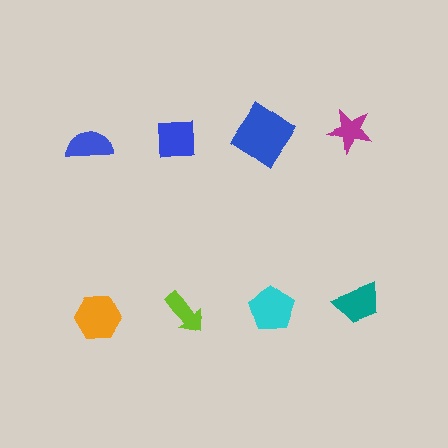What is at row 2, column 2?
A lime arrow.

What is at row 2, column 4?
A teal trapezoid.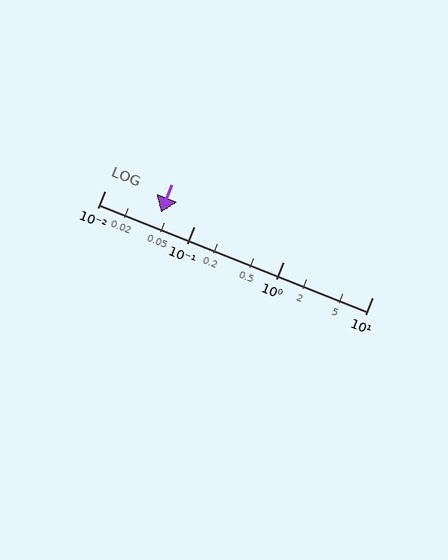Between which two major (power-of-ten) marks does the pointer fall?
The pointer is between 0.01 and 0.1.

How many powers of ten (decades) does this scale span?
The scale spans 3 decades, from 0.01 to 10.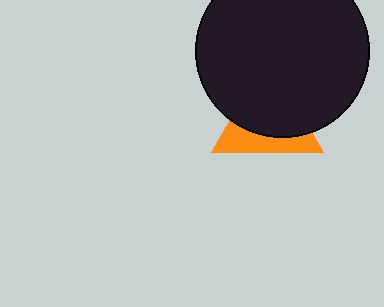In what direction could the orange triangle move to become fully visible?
The orange triangle could move down. That would shift it out from behind the black circle entirely.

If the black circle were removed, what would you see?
You would see the complete orange triangle.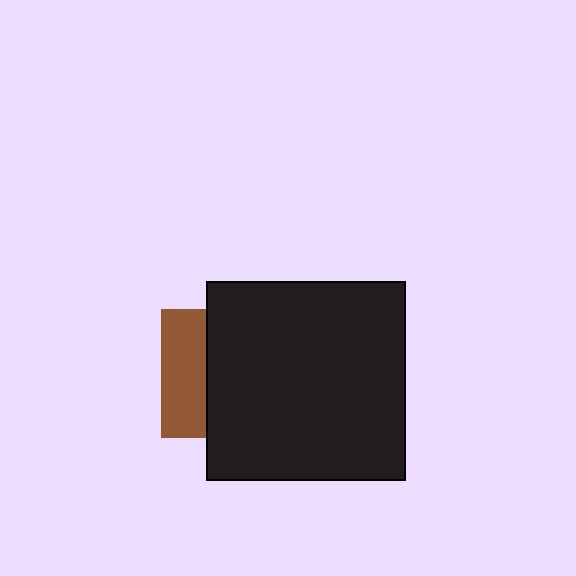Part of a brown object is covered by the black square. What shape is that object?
It is a square.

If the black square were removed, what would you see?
You would see the complete brown square.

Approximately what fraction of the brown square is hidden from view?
Roughly 66% of the brown square is hidden behind the black square.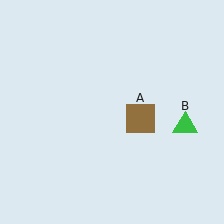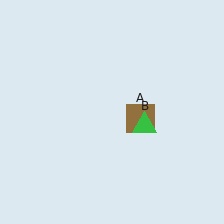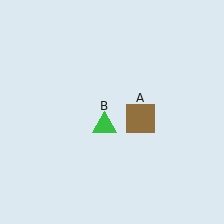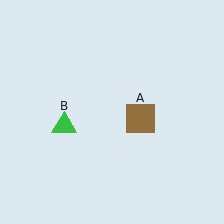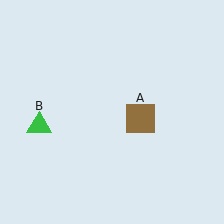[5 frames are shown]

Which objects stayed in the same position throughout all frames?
Brown square (object A) remained stationary.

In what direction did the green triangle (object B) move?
The green triangle (object B) moved left.